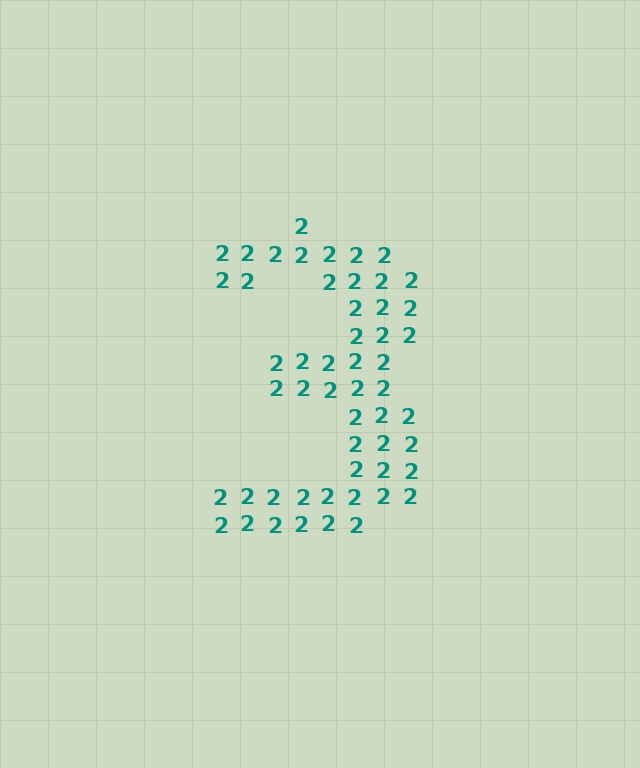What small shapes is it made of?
It is made of small digit 2's.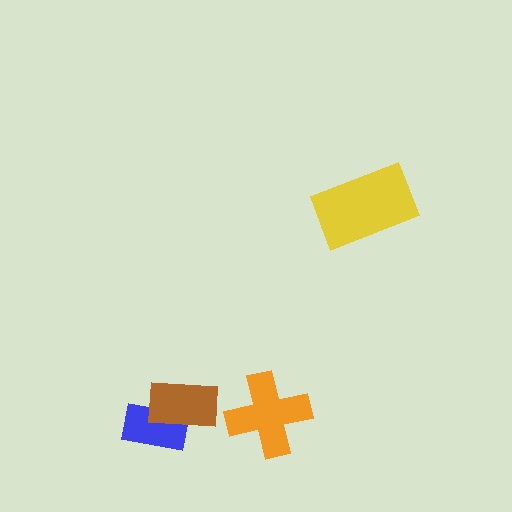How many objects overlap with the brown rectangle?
1 object overlaps with the brown rectangle.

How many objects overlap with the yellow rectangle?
0 objects overlap with the yellow rectangle.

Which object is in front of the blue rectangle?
The brown rectangle is in front of the blue rectangle.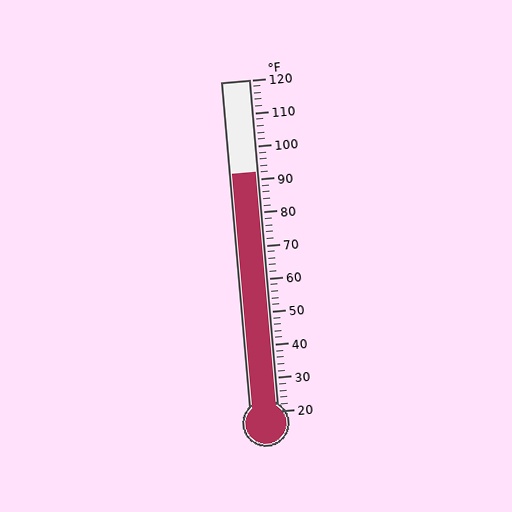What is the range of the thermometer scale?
The thermometer scale ranges from 20°F to 120°F.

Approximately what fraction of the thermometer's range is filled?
The thermometer is filled to approximately 70% of its range.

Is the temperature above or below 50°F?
The temperature is above 50°F.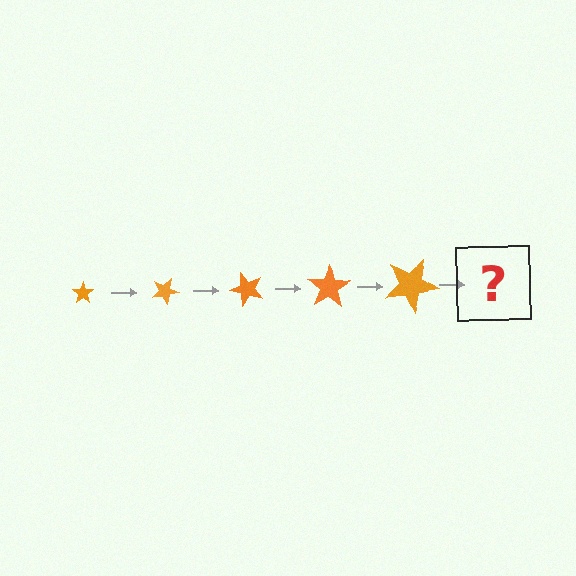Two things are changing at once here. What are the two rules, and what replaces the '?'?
The two rules are that the star grows larger each step and it rotates 25 degrees each step. The '?' should be a star, larger than the previous one and rotated 125 degrees from the start.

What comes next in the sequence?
The next element should be a star, larger than the previous one and rotated 125 degrees from the start.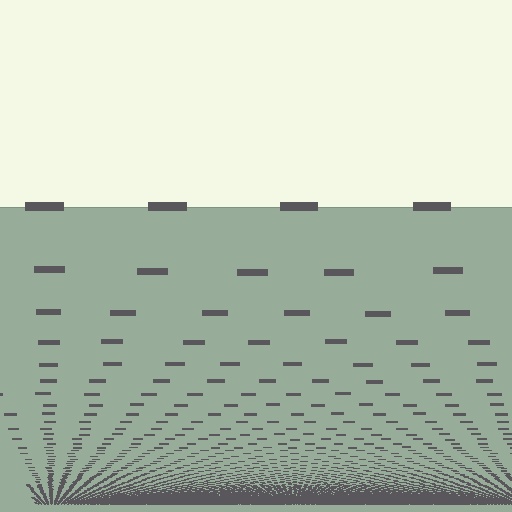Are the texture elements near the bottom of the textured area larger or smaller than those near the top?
Smaller. The gradient is inverted — elements near the bottom are smaller and denser.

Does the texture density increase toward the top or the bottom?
Density increases toward the bottom.